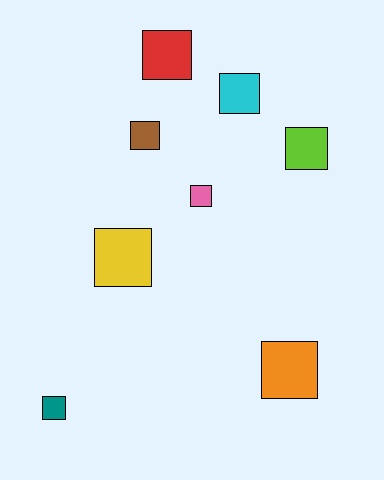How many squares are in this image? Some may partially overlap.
There are 8 squares.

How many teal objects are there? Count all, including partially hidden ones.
There is 1 teal object.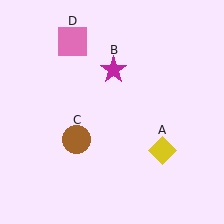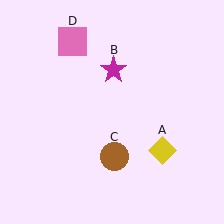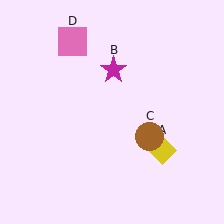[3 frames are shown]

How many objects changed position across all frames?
1 object changed position: brown circle (object C).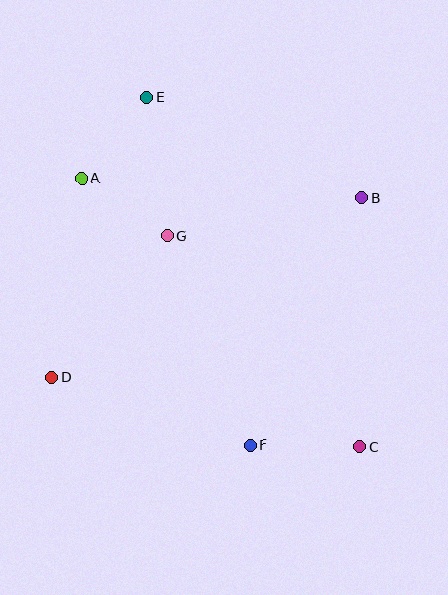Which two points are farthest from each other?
Points C and E are farthest from each other.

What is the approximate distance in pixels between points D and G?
The distance between D and G is approximately 183 pixels.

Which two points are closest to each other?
Points A and G are closest to each other.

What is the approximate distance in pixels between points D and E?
The distance between D and E is approximately 296 pixels.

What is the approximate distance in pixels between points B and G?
The distance between B and G is approximately 197 pixels.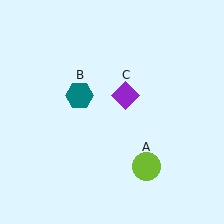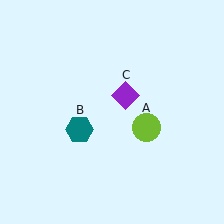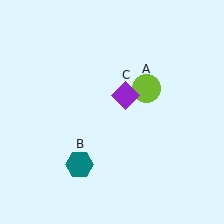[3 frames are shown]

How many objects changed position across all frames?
2 objects changed position: lime circle (object A), teal hexagon (object B).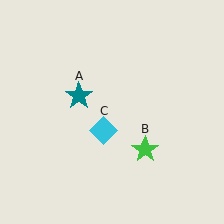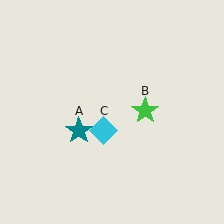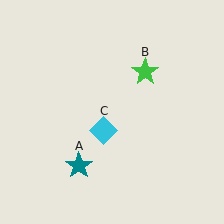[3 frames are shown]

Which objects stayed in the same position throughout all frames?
Cyan diamond (object C) remained stationary.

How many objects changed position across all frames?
2 objects changed position: teal star (object A), green star (object B).